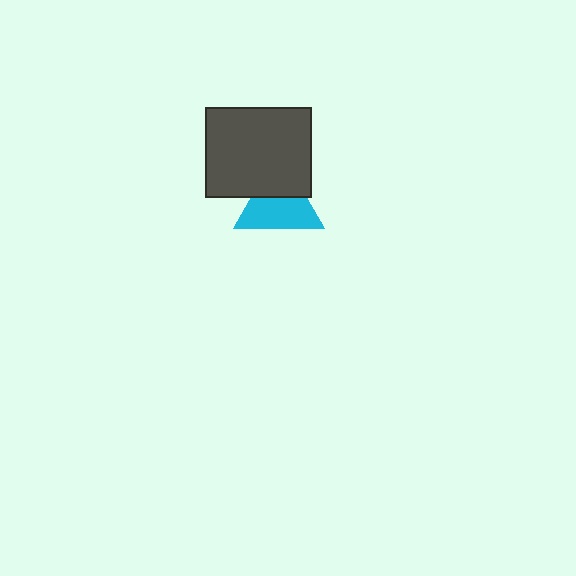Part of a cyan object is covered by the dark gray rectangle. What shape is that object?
It is a triangle.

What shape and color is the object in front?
The object in front is a dark gray rectangle.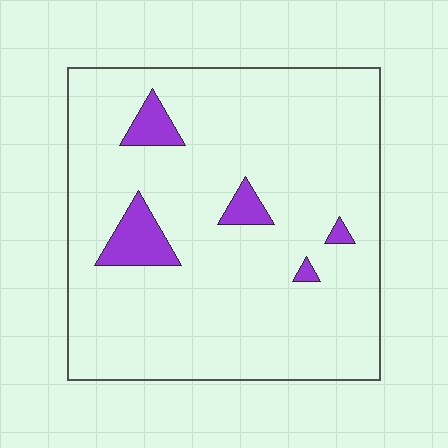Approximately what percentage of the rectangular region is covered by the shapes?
Approximately 10%.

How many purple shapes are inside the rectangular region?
5.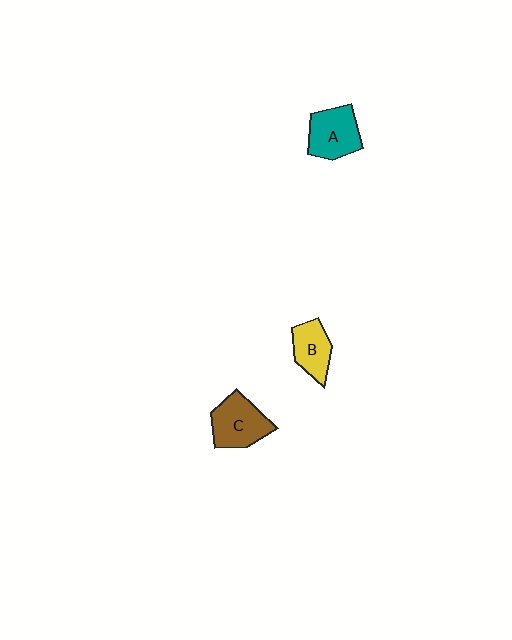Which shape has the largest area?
Shape C (brown).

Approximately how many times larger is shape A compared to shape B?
Approximately 1.3 times.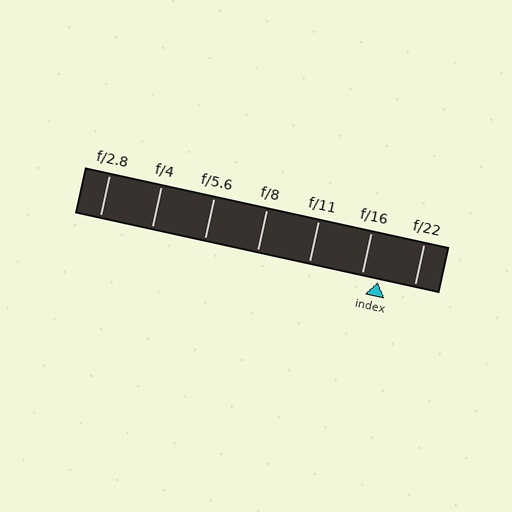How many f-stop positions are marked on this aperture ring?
There are 7 f-stop positions marked.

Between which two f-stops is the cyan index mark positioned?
The index mark is between f/16 and f/22.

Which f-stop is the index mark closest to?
The index mark is closest to f/16.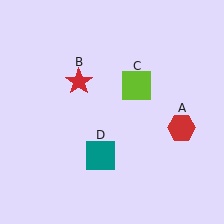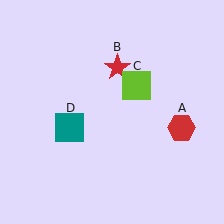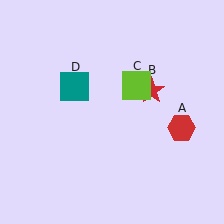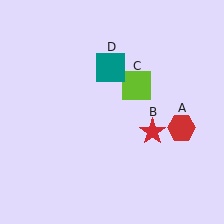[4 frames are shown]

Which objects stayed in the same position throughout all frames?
Red hexagon (object A) and lime square (object C) remained stationary.